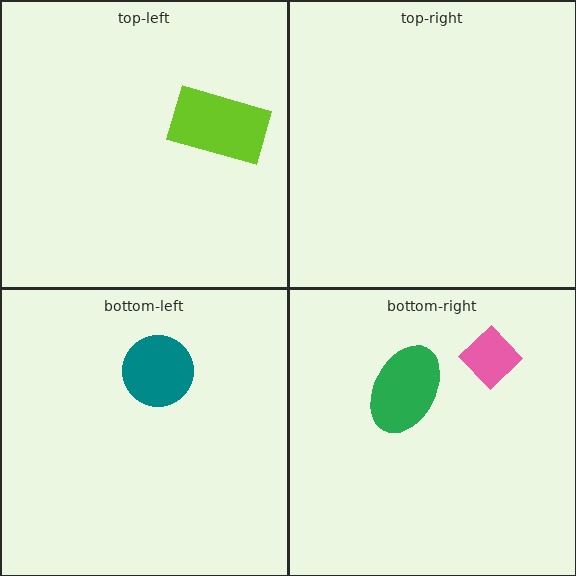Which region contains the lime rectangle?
The top-left region.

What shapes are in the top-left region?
The lime rectangle.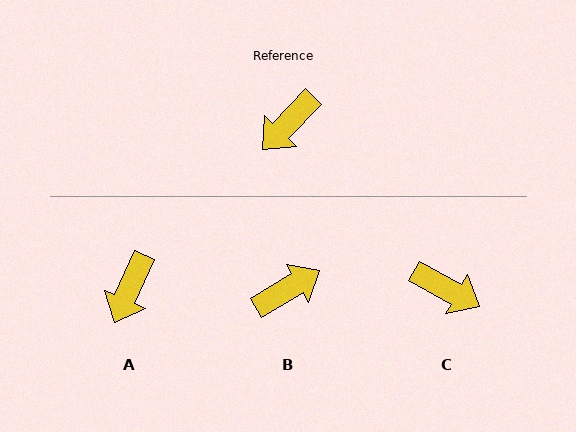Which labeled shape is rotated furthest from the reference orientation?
B, about 165 degrees away.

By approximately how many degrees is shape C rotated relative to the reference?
Approximately 106 degrees counter-clockwise.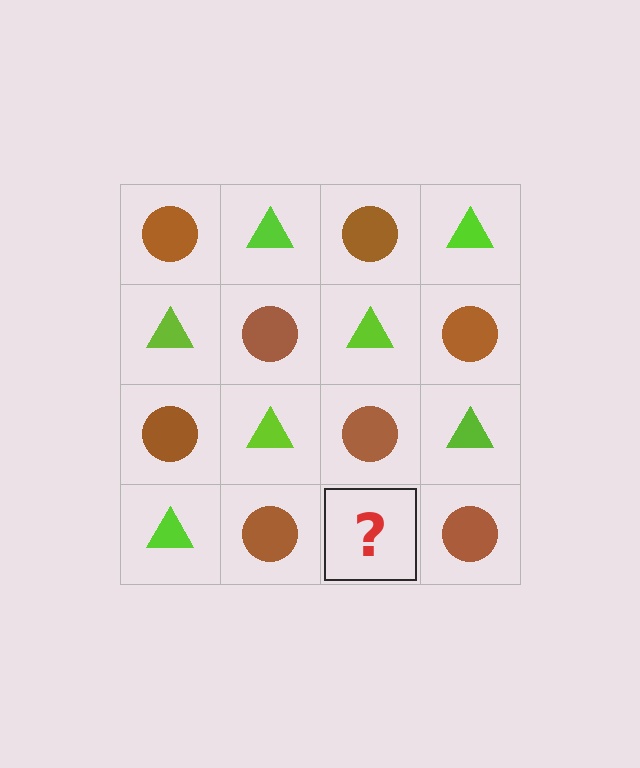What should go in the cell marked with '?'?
The missing cell should contain a lime triangle.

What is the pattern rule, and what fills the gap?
The rule is that it alternates brown circle and lime triangle in a checkerboard pattern. The gap should be filled with a lime triangle.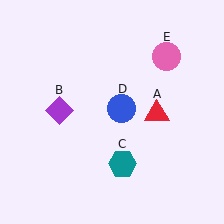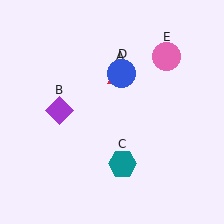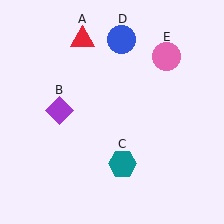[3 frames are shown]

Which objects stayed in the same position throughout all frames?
Purple diamond (object B) and teal hexagon (object C) and pink circle (object E) remained stationary.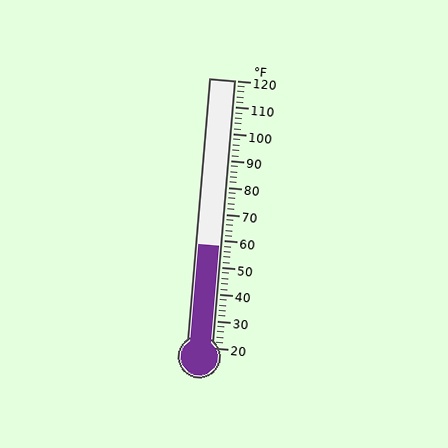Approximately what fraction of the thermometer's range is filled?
The thermometer is filled to approximately 40% of its range.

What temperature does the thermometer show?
The thermometer shows approximately 58°F.